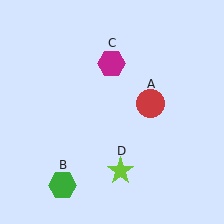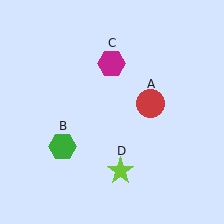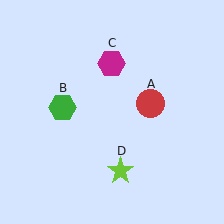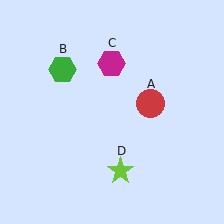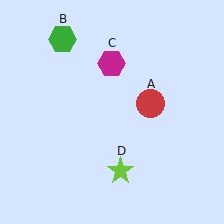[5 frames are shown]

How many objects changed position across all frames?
1 object changed position: green hexagon (object B).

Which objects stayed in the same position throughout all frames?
Red circle (object A) and magenta hexagon (object C) and lime star (object D) remained stationary.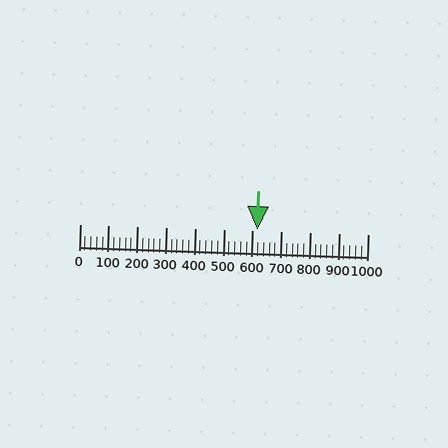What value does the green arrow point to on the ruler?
The green arrow points to approximately 616.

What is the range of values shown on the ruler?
The ruler shows values from 0 to 1000.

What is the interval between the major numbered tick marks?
The major tick marks are spaced 100 units apart.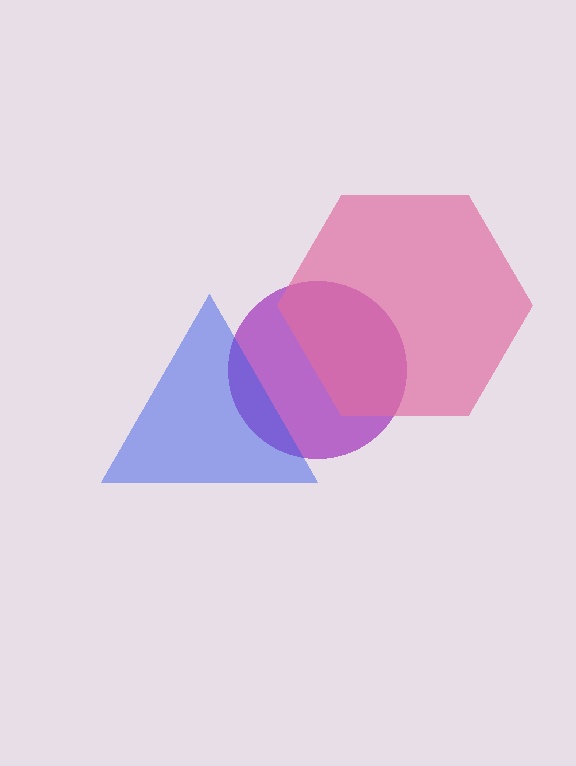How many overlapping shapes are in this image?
There are 3 overlapping shapes in the image.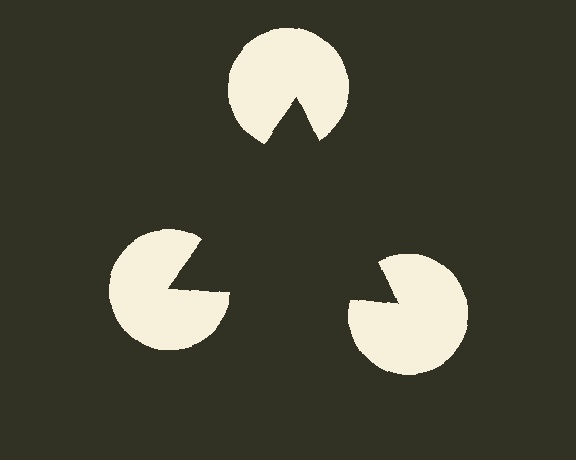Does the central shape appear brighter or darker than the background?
It typically appears slightly darker than the background, even though no actual brightness change is drawn.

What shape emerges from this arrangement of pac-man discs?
An illusory triangle — its edges are inferred from the aligned wedge cuts in the pac-man discs, not physically drawn.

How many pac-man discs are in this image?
There are 3 — one at each vertex of the illusory triangle.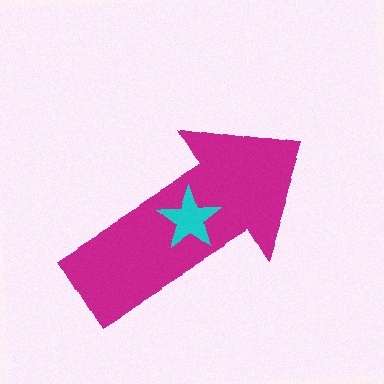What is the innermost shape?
The cyan star.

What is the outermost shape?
The magenta arrow.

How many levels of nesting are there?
2.